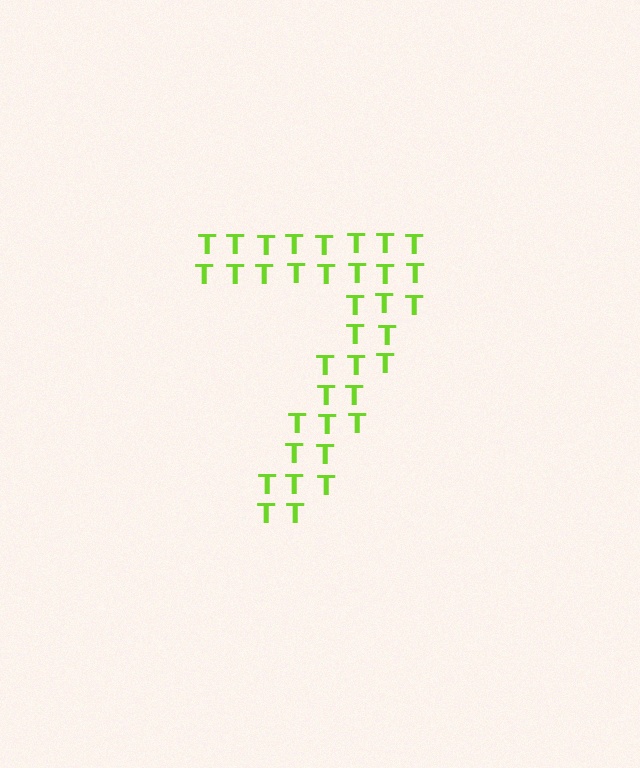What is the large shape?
The large shape is the digit 7.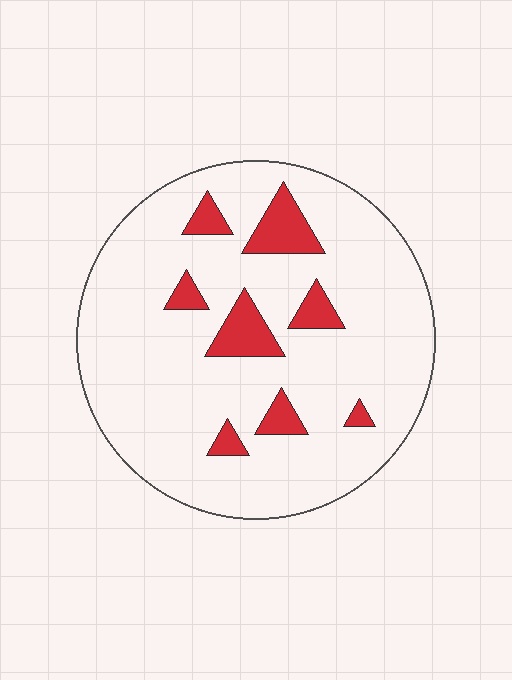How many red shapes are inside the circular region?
8.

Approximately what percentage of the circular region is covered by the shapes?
Approximately 10%.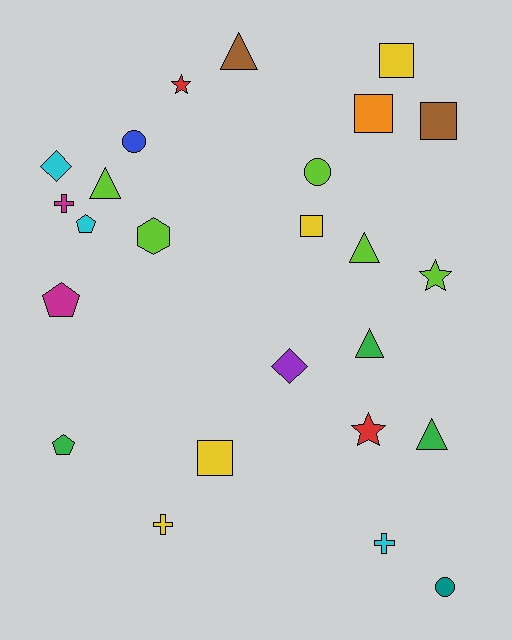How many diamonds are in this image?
There are 2 diamonds.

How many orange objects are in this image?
There is 1 orange object.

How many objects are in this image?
There are 25 objects.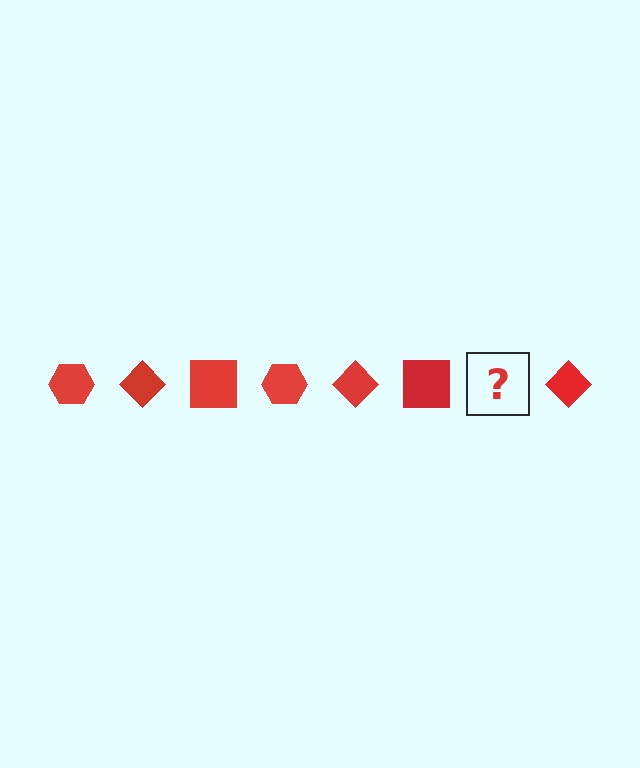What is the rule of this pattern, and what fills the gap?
The rule is that the pattern cycles through hexagon, diamond, square shapes in red. The gap should be filled with a red hexagon.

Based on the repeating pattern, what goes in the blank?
The blank should be a red hexagon.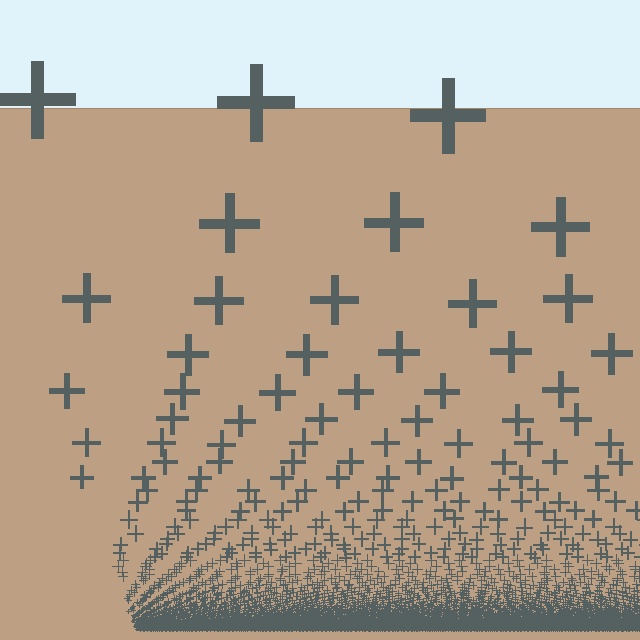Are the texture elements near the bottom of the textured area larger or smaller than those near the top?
Smaller. The gradient is inverted — elements near the bottom are smaller and denser.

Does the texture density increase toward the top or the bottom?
Density increases toward the bottom.